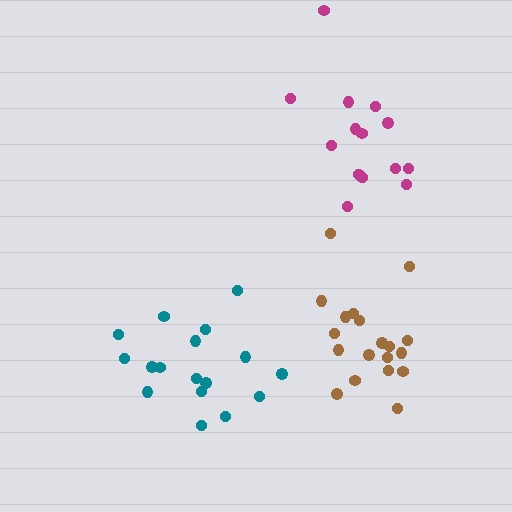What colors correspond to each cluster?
The clusters are colored: teal, magenta, brown.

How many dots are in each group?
Group 1: 17 dots, Group 2: 15 dots, Group 3: 19 dots (51 total).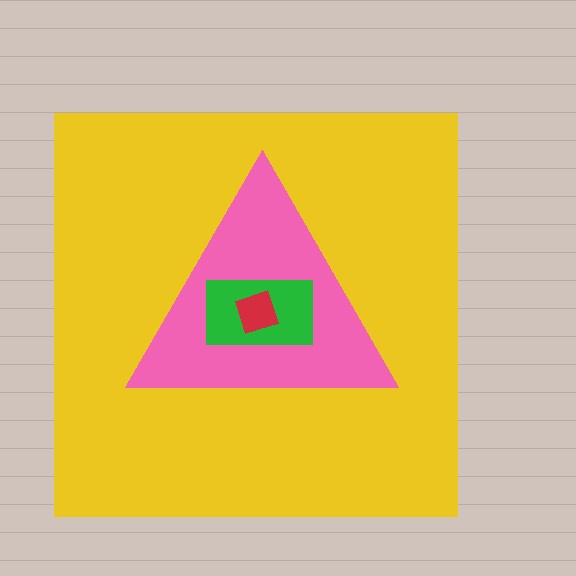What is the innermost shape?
The red diamond.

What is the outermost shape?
The yellow square.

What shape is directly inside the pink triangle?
The green rectangle.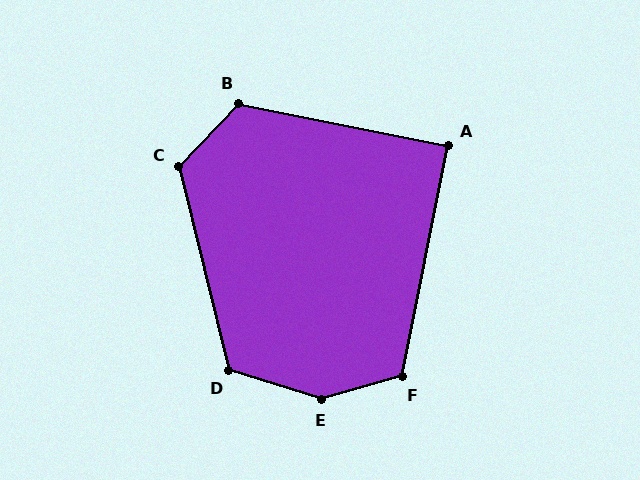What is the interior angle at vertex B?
Approximately 122 degrees (obtuse).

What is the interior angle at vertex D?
Approximately 121 degrees (obtuse).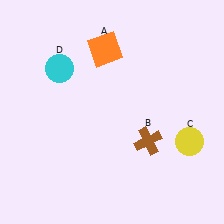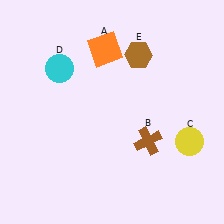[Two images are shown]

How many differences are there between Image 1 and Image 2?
There is 1 difference between the two images.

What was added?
A brown hexagon (E) was added in Image 2.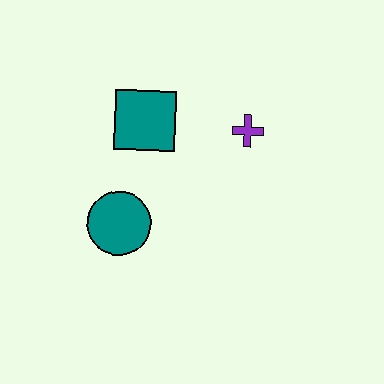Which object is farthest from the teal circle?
The purple cross is farthest from the teal circle.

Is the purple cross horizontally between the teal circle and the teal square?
No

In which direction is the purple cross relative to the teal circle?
The purple cross is to the right of the teal circle.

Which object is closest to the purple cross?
The teal square is closest to the purple cross.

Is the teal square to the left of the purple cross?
Yes